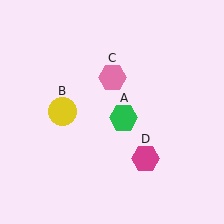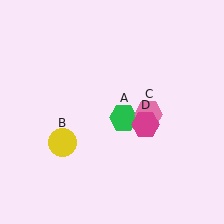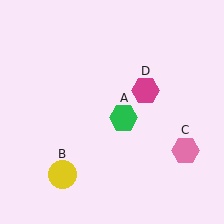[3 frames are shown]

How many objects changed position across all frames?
3 objects changed position: yellow circle (object B), pink hexagon (object C), magenta hexagon (object D).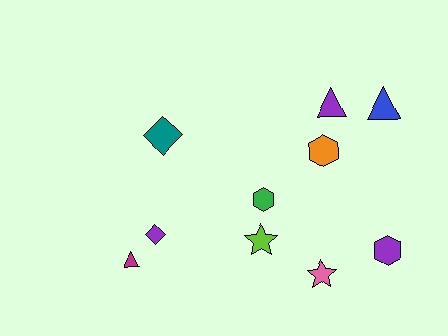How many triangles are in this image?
There are 3 triangles.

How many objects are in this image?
There are 10 objects.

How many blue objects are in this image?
There is 1 blue object.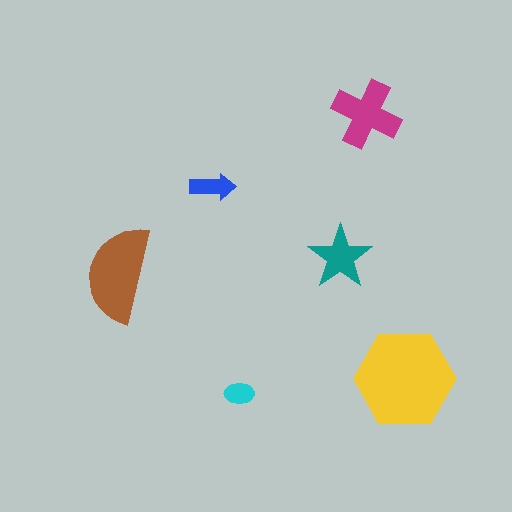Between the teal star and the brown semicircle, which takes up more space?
The brown semicircle.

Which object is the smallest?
The cyan ellipse.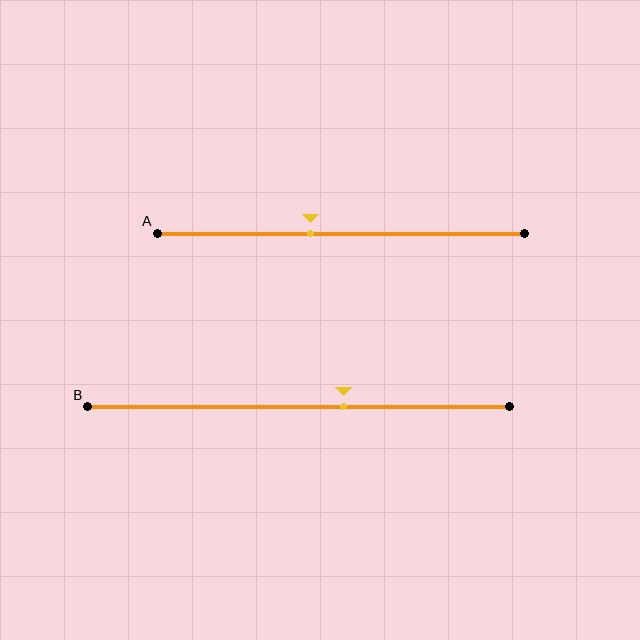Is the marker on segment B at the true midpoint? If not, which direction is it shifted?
No, the marker on segment B is shifted to the right by about 11% of the segment length.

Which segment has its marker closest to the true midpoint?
Segment A has its marker closest to the true midpoint.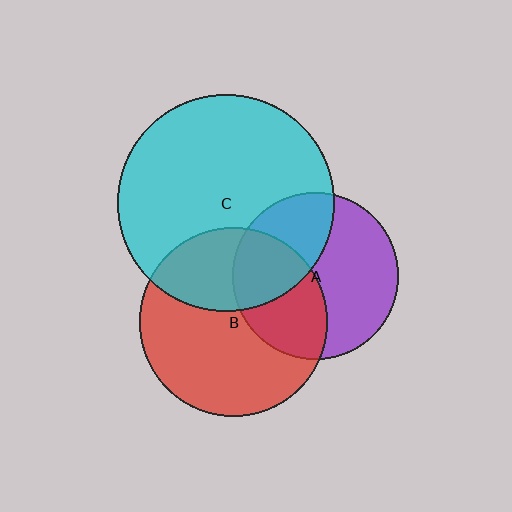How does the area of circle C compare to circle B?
Approximately 1.3 times.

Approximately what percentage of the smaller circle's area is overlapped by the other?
Approximately 35%.